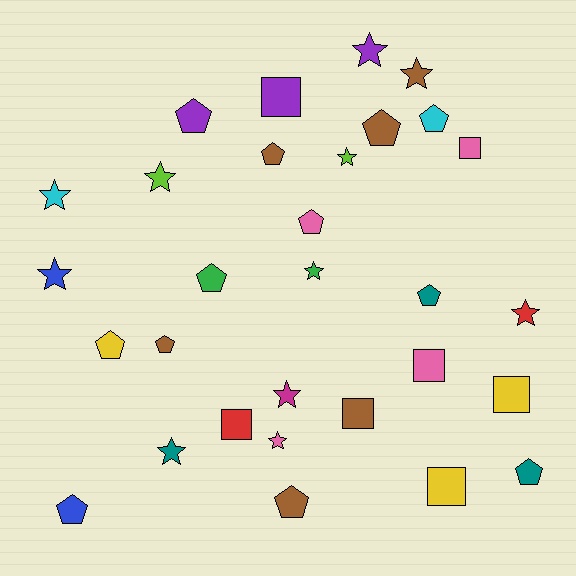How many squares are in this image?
There are 7 squares.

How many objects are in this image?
There are 30 objects.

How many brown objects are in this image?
There are 6 brown objects.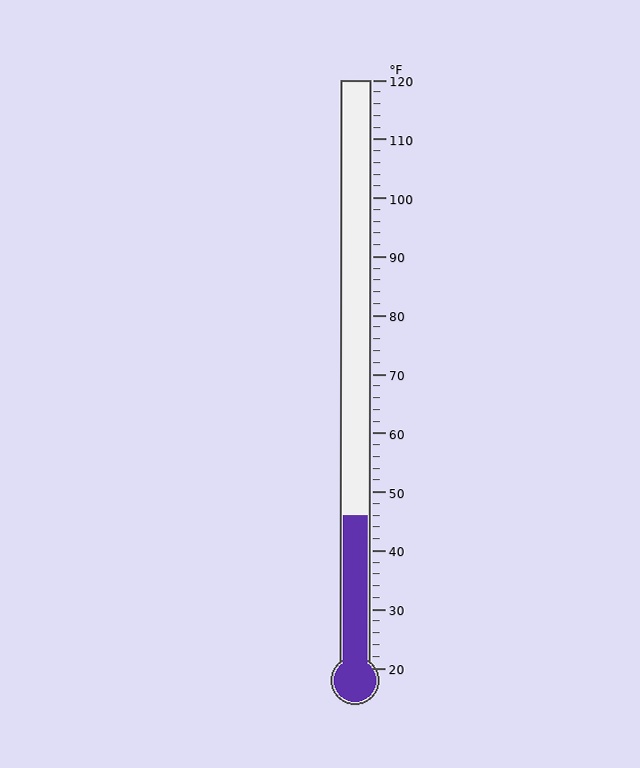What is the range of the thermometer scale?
The thermometer scale ranges from 20°F to 120°F.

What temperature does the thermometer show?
The thermometer shows approximately 46°F.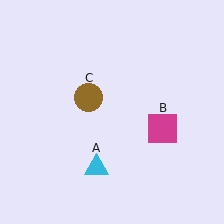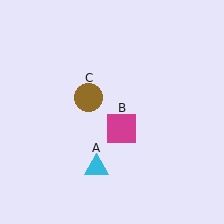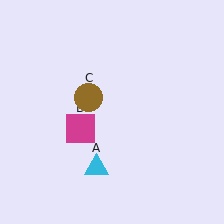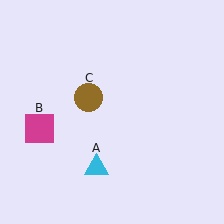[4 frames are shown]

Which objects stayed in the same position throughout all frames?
Cyan triangle (object A) and brown circle (object C) remained stationary.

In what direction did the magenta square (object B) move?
The magenta square (object B) moved left.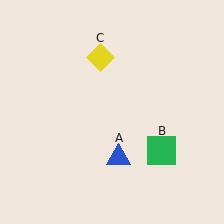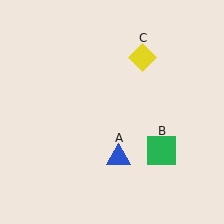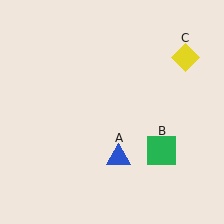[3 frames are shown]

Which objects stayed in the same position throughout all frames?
Blue triangle (object A) and green square (object B) remained stationary.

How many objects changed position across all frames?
1 object changed position: yellow diamond (object C).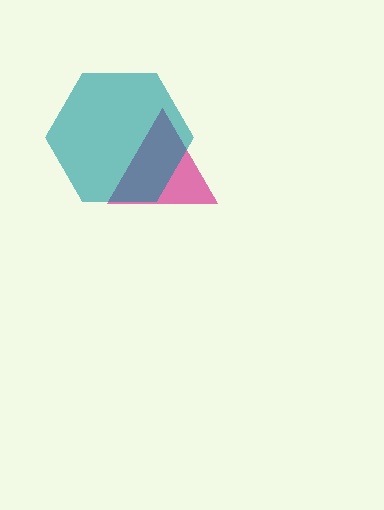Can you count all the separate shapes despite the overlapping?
Yes, there are 2 separate shapes.